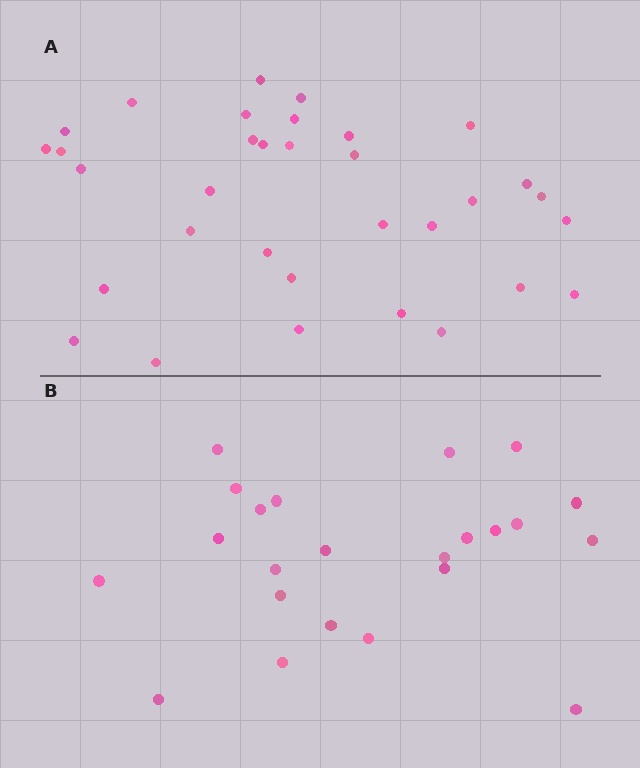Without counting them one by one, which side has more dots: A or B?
Region A (the top region) has more dots.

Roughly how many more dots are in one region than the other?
Region A has roughly 10 or so more dots than region B.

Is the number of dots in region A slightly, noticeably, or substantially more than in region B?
Region A has noticeably more, but not dramatically so. The ratio is roughly 1.4 to 1.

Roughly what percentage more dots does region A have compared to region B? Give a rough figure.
About 45% more.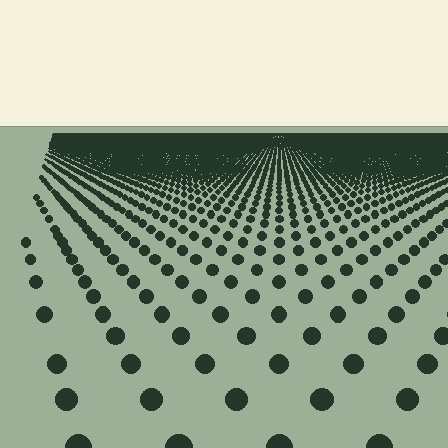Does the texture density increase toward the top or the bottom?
Density increases toward the top.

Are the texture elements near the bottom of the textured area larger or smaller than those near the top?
Larger. Near the bottom, elements are closer to the viewer and appear at a bigger on-screen size.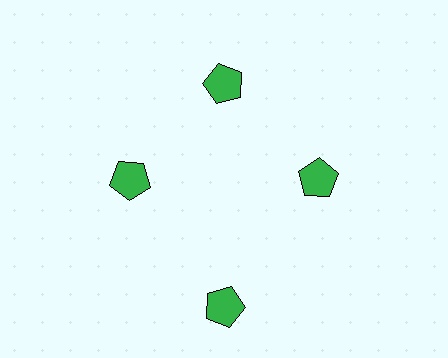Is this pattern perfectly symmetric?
No. The 4 green pentagons are arranged in a ring, but one element near the 6 o'clock position is pushed outward from the center, breaking the 4-fold rotational symmetry.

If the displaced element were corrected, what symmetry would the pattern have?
It would have 4-fold rotational symmetry — the pattern would map onto itself every 90 degrees.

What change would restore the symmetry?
The symmetry would be restored by moving it inward, back onto the ring so that all 4 pentagons sit at equal angles and equal distance from the center.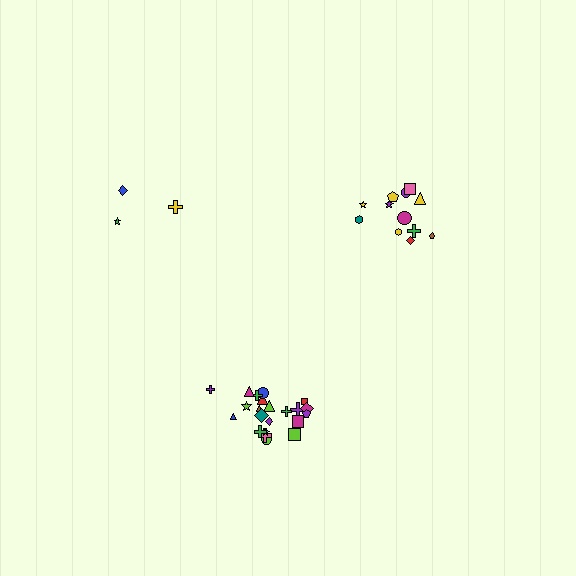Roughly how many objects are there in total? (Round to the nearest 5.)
Roughly 35 objects in total.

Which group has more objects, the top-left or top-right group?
The top-right group.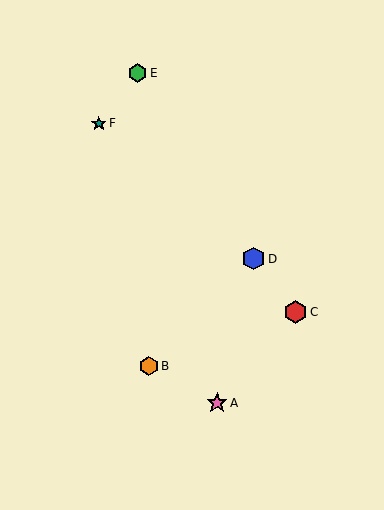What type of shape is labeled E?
Shape E is a green hexagon.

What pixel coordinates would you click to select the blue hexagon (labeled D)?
Click at (254, 259) to select the blue hexagon D.